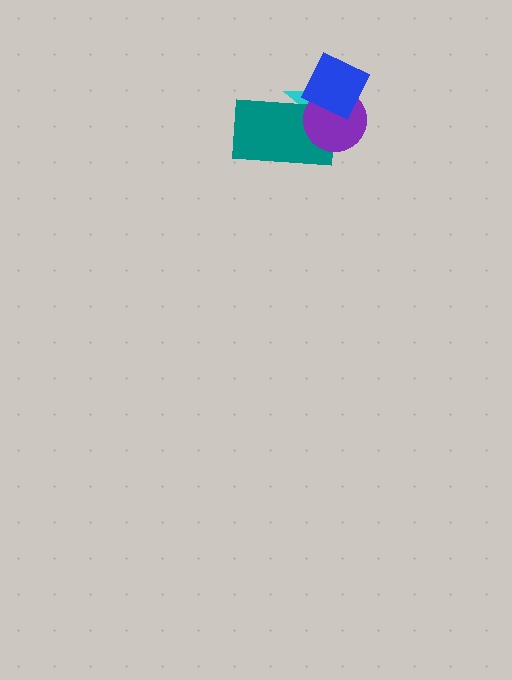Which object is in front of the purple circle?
The blue diamond is in front of the purple circle.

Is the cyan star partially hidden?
Yes, it is partially covered by another shape.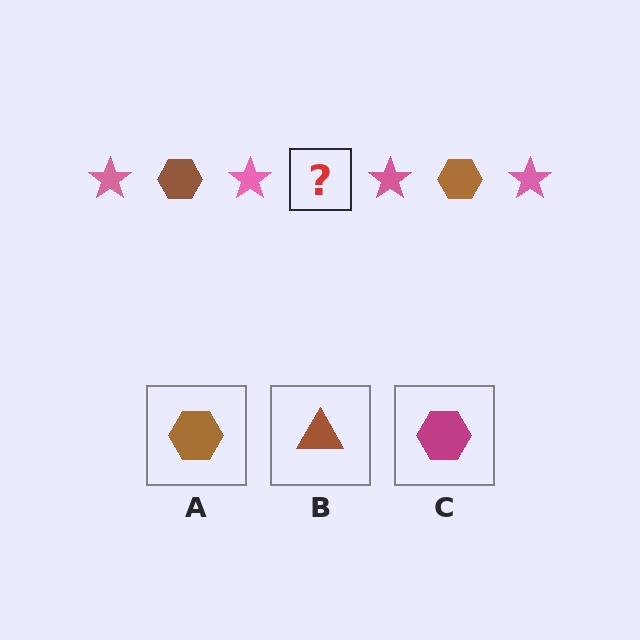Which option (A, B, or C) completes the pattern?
A.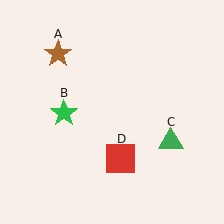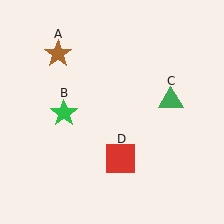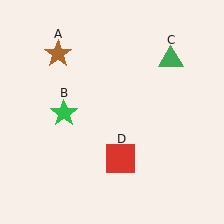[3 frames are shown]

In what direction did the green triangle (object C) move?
The green triangle (object C) moved up.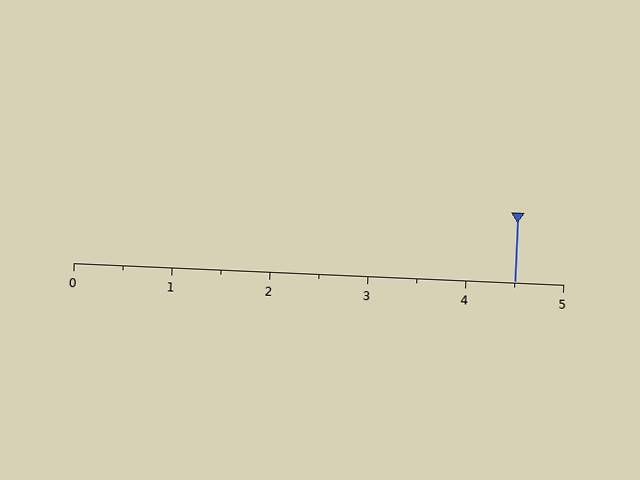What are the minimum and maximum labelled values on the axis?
The axis runs from 0 to 5.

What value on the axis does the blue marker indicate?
The marker indicates approximately 4.5.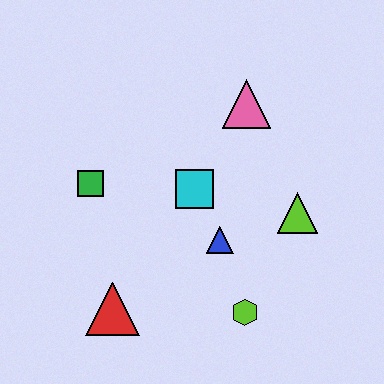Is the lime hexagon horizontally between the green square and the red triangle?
No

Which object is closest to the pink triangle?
The cyan square is closest to the pink triangle.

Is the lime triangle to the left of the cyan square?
No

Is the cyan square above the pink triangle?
No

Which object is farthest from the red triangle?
The pink triangle is farthest from the red triangle.